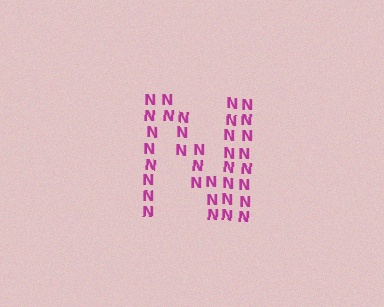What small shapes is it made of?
It is made of small letter N's.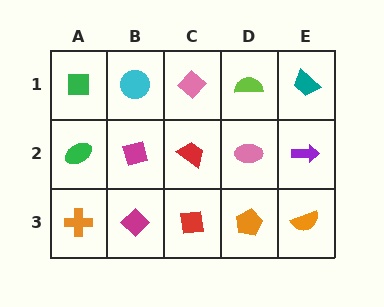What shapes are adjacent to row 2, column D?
A lime semicircle (row 1, column D), an orange pentagon (row 3, column D), a red trapezoid (row 2, column C), a purple arrow (row 2, column E).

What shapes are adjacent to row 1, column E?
A purple arrow (row 2, column E), a lime semicircle (row 1, column D).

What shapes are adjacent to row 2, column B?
A cyan circle (row 1, column B), a magenta diamond (row 3, column B), a green ellipse (row 2, column A), a red trapezoid (row 2, column C).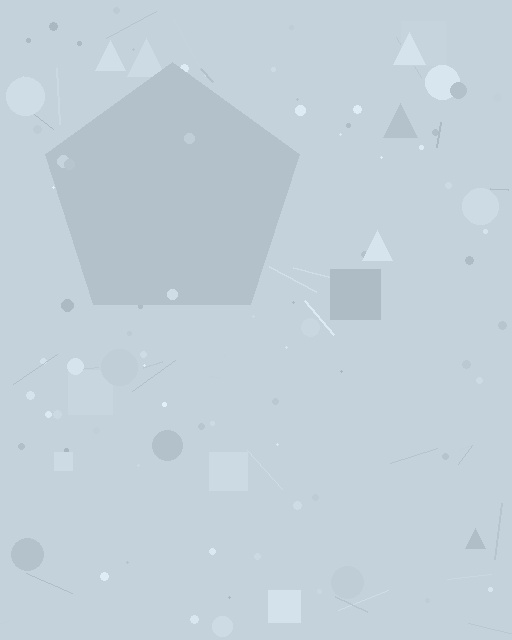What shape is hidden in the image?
A pentagon is hidden in the image.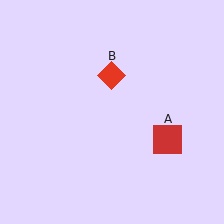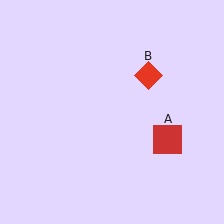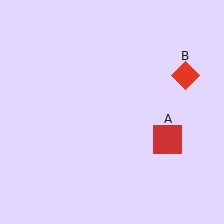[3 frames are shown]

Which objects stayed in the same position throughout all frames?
Red square (object A) remained stationary.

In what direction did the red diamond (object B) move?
The red diamond (object B) moved right.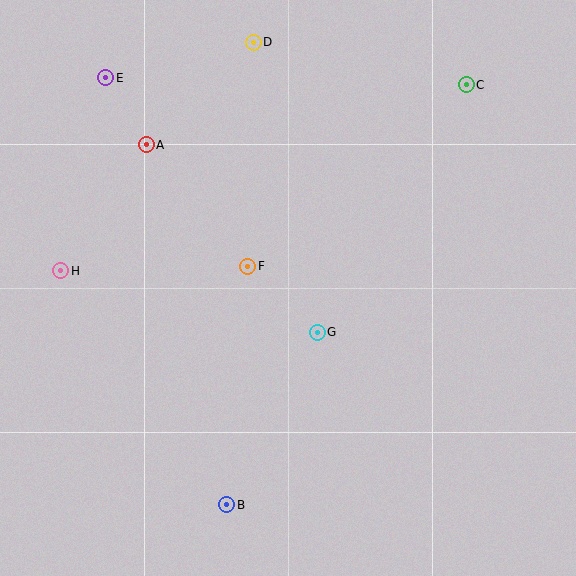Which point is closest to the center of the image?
Point F at (248, 266) is closest to the center.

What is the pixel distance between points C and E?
The distance between C and E is 361 pixels.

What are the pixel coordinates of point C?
Point C is at (466, 85).